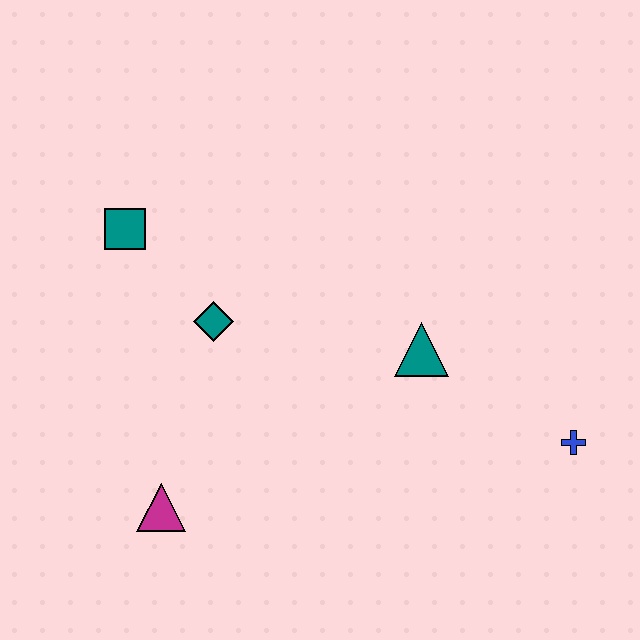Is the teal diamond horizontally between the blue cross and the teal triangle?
No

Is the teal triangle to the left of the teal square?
No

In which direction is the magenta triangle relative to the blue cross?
The magenta triangle is to the left of the blue cross.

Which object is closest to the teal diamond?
The teal square is closest to the teal diamond.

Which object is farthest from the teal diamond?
The blue cross is farthest from the teal diamond.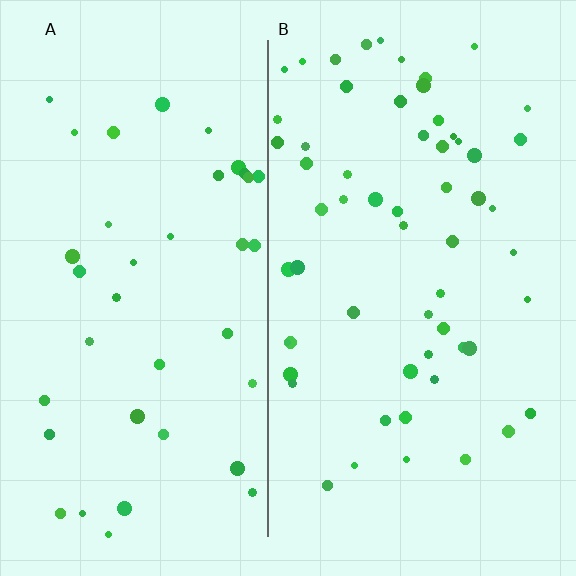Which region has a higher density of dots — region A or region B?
B (the right).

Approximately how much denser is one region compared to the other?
Approximately 1.5× — region B over region A.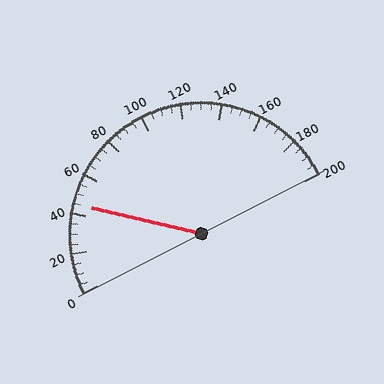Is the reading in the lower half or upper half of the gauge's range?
The reading is in the lower half of the range (0 to 200).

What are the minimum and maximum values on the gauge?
The gauge ranges from 0 to 200.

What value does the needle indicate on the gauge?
The needle indicates approximately 45.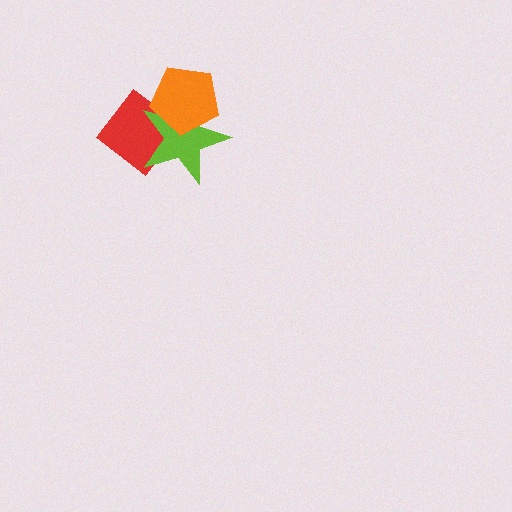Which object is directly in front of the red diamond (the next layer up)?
The lime star is directly in front of the red diamond.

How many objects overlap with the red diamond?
2 objects overlap with the red diamond.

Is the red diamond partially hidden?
Yes, it is partially covered by another shape.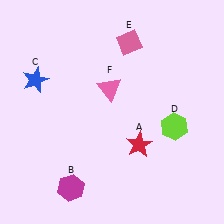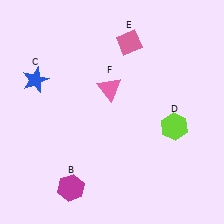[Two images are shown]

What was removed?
The red star (A) was removed in Image 2.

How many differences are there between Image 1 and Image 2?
There is 1 difference between the two images.